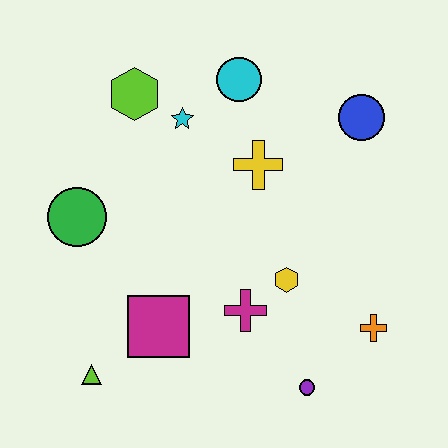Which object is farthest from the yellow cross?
The lime triangle is farthest from the yellow cross.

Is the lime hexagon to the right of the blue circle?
No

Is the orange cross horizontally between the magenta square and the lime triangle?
No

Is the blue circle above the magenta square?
Yes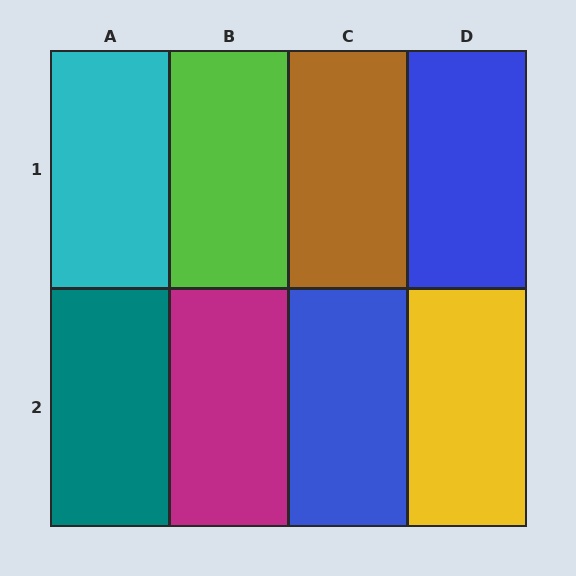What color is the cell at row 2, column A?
Teal.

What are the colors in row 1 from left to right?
Cyan, lime, brown, blue.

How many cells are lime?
1 cell is lime.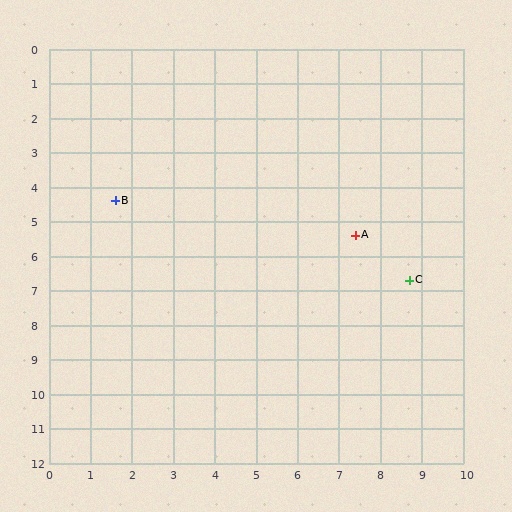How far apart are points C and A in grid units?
Points C and A are about 1.8 grid units apart.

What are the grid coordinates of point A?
Point A is at approximately (7.4, 5.4).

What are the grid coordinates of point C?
Point C is at approximately (8.7, 6.7).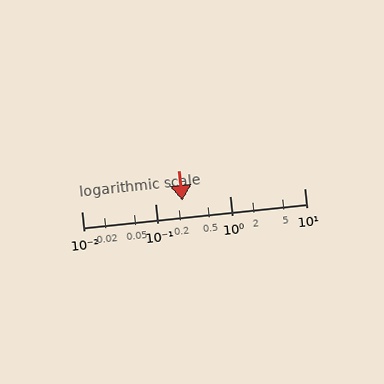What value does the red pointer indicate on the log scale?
The pointer indicates approximately 0.23.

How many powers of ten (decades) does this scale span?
The scale spans 3 decades, from 0.01 to 10.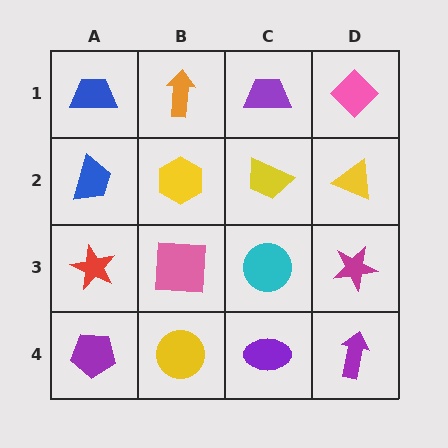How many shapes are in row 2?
4 shapes.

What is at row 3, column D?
A magenta star.